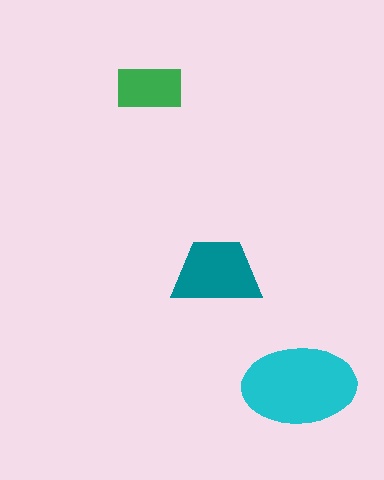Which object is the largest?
The cyan ellipse.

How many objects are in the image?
There are 3 objects in the image.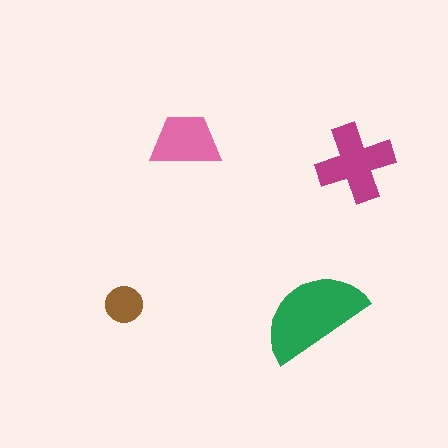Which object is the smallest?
The brown circle.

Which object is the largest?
The green semicircle.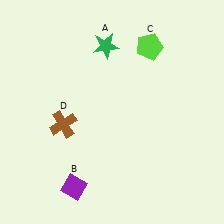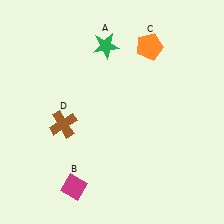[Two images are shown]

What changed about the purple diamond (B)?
In Image 1, B is purple. In Image 2, it changed to magenta.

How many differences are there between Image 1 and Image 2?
There are 2 differences between the two images.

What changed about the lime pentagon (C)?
In Image 1, C is lime. In Image 2, it changed to orange.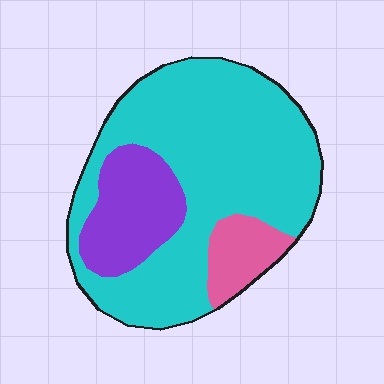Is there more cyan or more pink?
Cyan.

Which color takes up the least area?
Pink, at roughly 10%.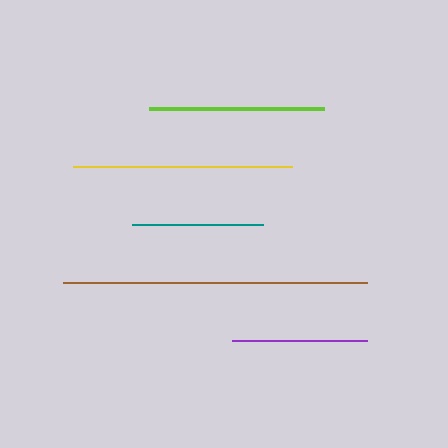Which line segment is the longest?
The brown line is the longest at approximately 305 pixels.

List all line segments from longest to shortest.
From longest to shortest: brown, yellow, lime, purple, teal.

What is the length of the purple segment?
The purple segment is approximately 135 pixels long.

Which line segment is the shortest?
The teal line is the shortest at approximately 131 pixels.